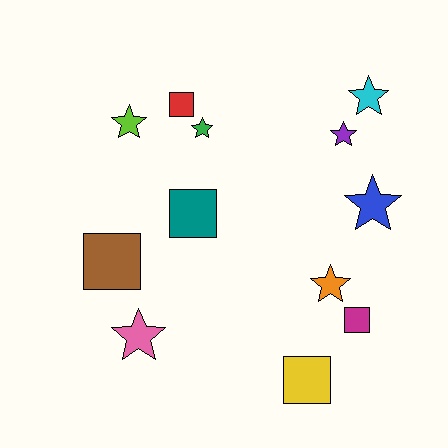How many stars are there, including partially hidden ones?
There are 7 stars.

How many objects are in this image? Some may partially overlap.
There are 12 objects.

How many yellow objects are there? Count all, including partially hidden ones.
There is 1 yellow object.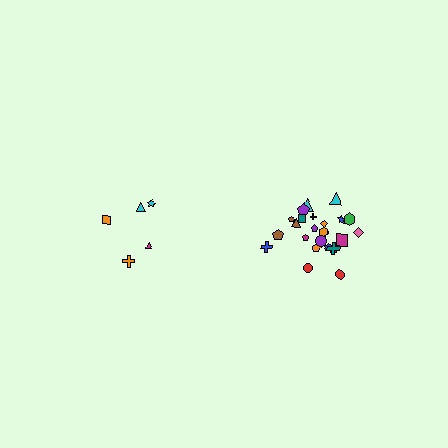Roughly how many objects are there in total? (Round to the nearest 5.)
Roughly 30 objects in total.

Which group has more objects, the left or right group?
The right group.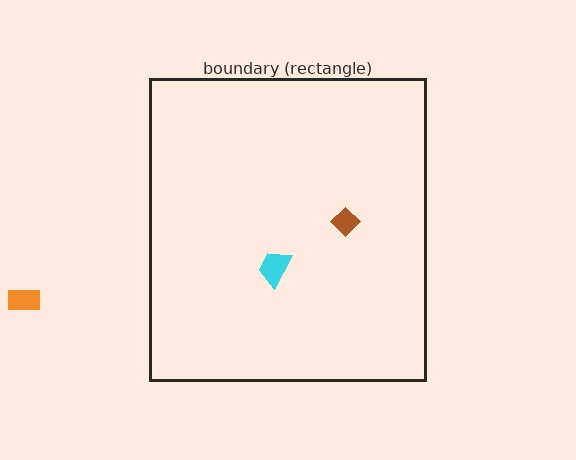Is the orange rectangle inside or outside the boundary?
Outside.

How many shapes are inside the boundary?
2 inside, 1 outside.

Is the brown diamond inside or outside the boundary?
Inside.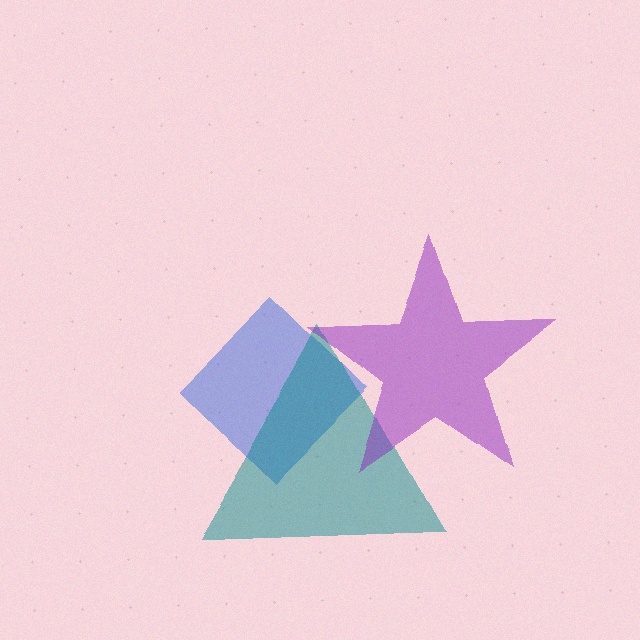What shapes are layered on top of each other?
The layered shapes are: a blue diamond, a teal triangle, a purple star.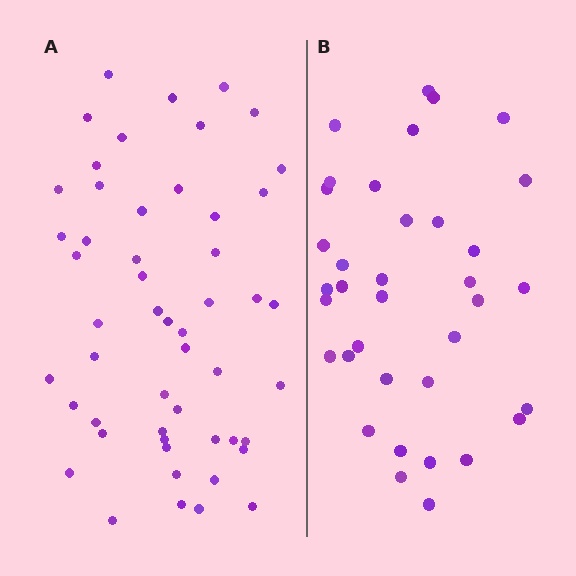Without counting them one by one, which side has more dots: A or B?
Region A (the left region) has more dots.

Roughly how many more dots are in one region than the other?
Region A has approximately 15 more dots than region B.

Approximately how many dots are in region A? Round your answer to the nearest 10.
About 50 dots. (The exact count is 52, which rounds to 50.)